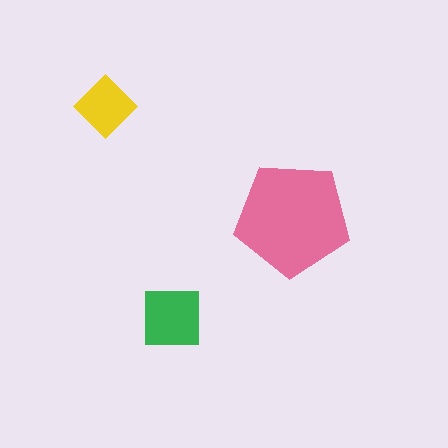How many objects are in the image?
There are 3 objects in the image.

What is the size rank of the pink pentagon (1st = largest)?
1st.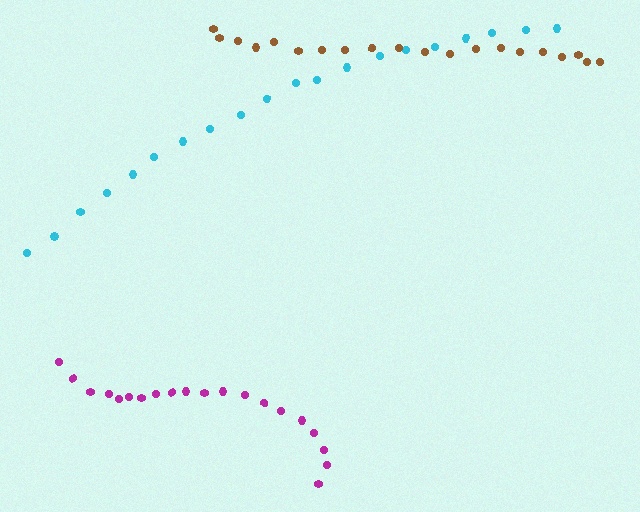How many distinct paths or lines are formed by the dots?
There are 3 distinct paths.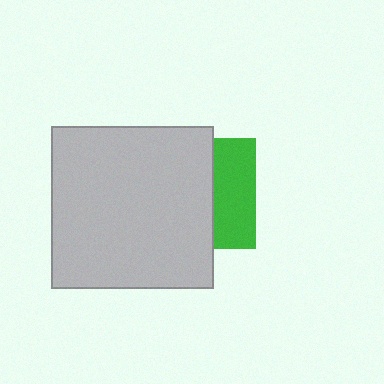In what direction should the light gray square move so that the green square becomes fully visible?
The light gray square should move left. That is the shortest direction to clear the overlap and leave the green square fully visible.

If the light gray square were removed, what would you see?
You would see the complete green square.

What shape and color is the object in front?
The object in front is a light gray square.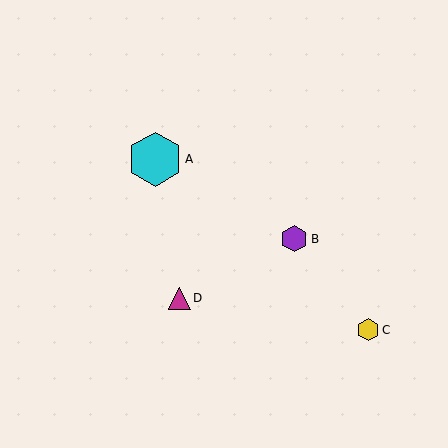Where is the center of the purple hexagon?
The center of the purple hexagon is at (294, 239).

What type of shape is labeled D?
Shape D is a magenta triangle.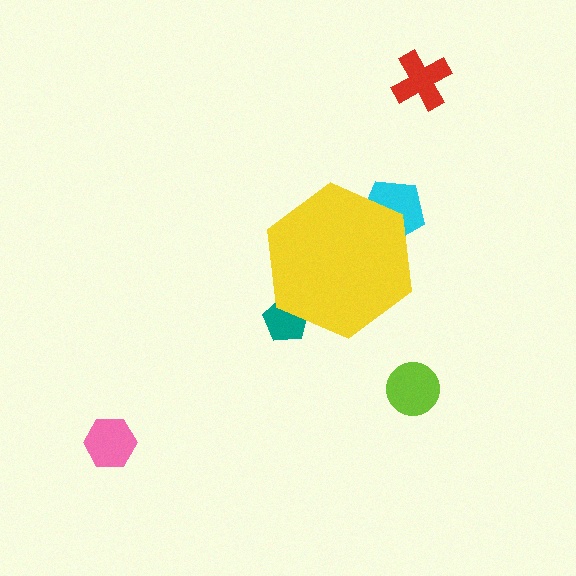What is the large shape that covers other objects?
A yellow hexagon.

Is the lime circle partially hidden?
No, the lime circle is fully visible.